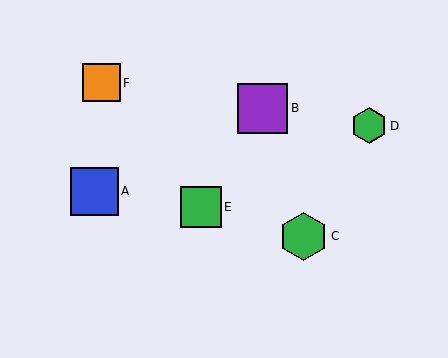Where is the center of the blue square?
The center of the blue square is at (95, 191).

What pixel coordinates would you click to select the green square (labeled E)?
Click at (201, 207) to select the green square E.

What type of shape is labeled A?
Shape A is a blue square.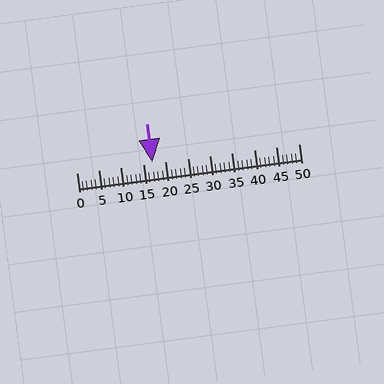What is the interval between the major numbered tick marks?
The major tick marks are spaced 5 units apart.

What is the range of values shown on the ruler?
The ruler shows values from 0 to 50.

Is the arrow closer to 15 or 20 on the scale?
The arrow is closer to 15.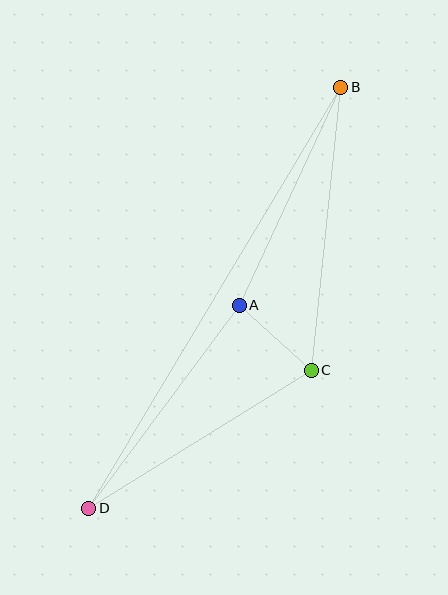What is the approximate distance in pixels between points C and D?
The distance between C and D is approximately 261 pixels.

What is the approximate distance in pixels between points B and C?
The distance between B and C is approximately 285 pixels.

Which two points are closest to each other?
Points A and C are closest to each other.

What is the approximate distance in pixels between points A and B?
The distance between A and B is approximately 241 pixels.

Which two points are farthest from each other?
Points B and D are farthest from each other.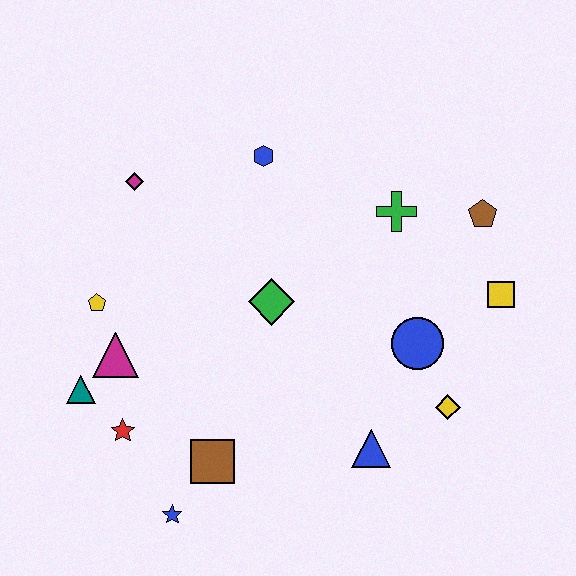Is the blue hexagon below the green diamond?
No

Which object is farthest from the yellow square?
The teal triangle is farthest from the yellow square.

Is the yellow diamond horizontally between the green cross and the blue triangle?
No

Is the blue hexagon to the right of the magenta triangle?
Yes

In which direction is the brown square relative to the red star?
The brown square is to the right of the red star.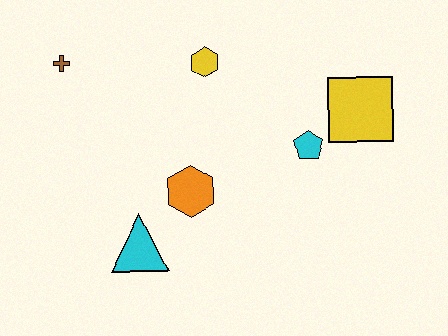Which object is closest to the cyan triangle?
The orange hexagon is closest to the cyan triangle.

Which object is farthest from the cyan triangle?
The yellow square is farthest from the cyan triangle.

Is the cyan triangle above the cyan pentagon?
No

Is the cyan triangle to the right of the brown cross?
Yes